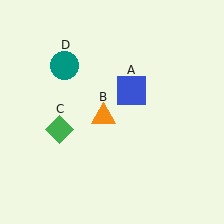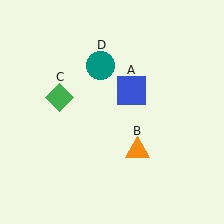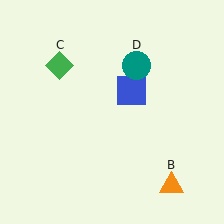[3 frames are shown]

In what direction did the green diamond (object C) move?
The green diamond (object C) moved up.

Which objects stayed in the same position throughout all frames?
Blue square (object A) remained stationary.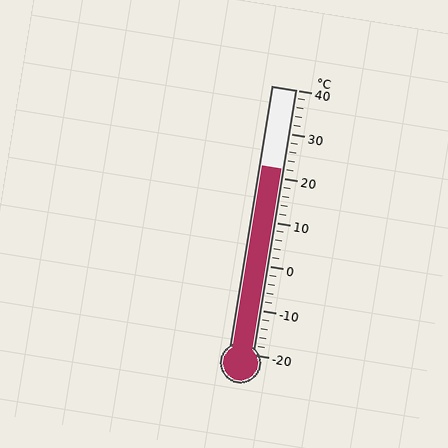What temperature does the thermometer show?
The thermometer shows approximately 22°C.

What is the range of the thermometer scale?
The thermometer scale ranges from -20°C to 40°C.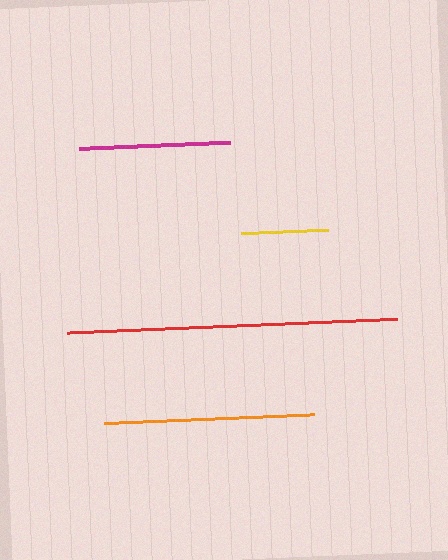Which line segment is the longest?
The red line is the longest at approximately 329 pixels.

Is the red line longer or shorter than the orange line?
The red line is longer than the orange line.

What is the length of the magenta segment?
The magenta segment is approximately 152 pixels long.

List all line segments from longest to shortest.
From longest to shortest: red, orange, magenta, yellow.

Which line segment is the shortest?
The yellow line is the shortest at approximately 86 pixels.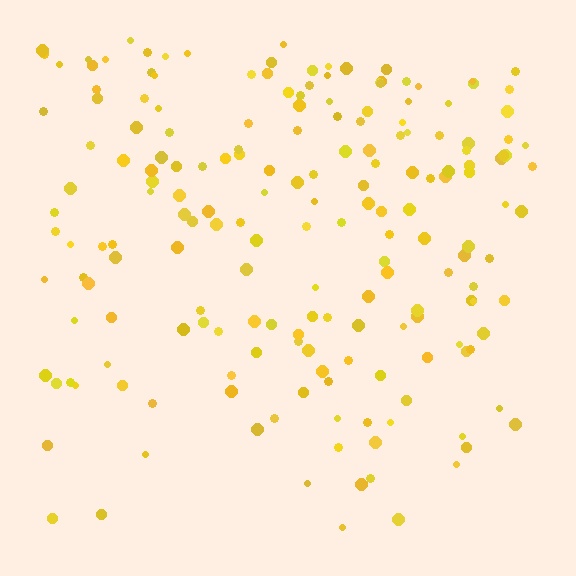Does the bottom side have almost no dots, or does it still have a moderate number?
Still a moderate number, just noticeably fewer than the top.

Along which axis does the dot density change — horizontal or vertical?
Vertical.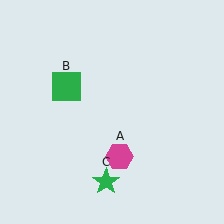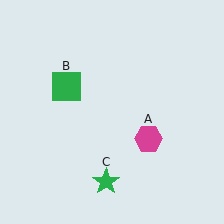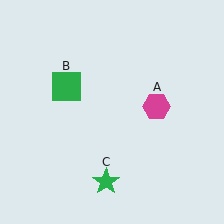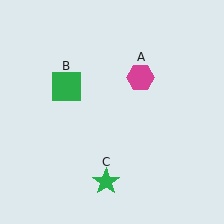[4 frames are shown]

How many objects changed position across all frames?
1 object changed position: magenta hexagon (object A).